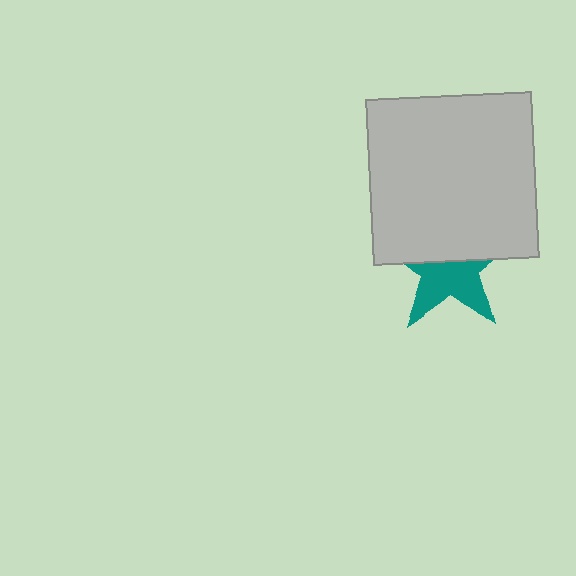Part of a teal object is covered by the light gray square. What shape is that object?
It is a star.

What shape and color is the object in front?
The object in front is a light gray square.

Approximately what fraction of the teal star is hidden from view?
Roughly 49% of the teal star is hidden behind the light gray square.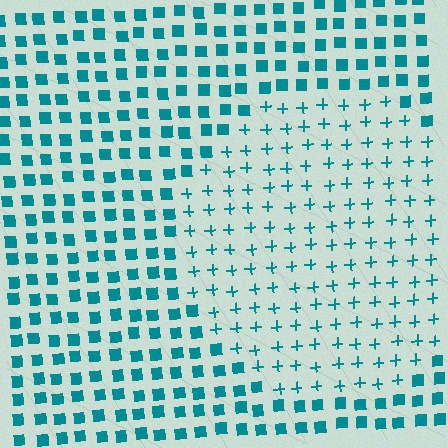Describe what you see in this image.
The image is filled with small teal elements arranged in a uniform grid. A circle-shaped region contains plus signs, while the surrounding area contains squares. The boundary is defined purely by the change in element shape.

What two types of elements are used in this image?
The image uses plus signs inside the circle region and squares outside it.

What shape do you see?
I see a circle.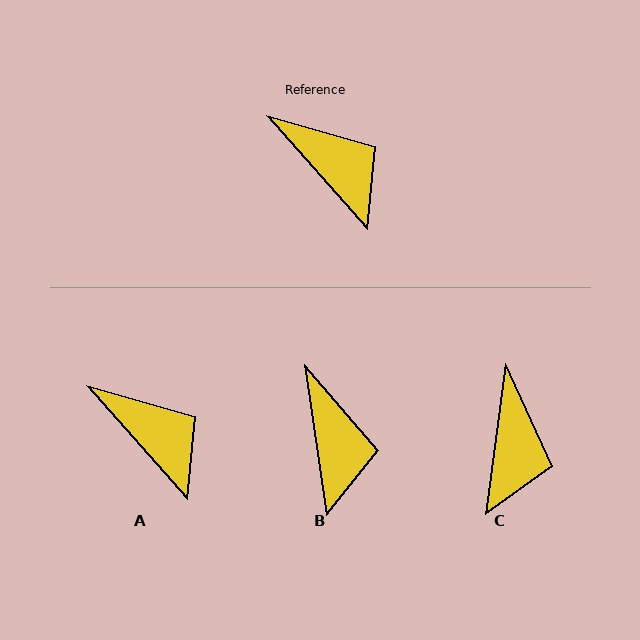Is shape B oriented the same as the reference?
No, it is off by about 33 degrees.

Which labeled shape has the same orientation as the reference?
A.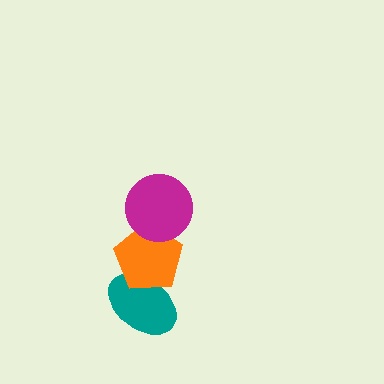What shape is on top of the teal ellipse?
The orange pentagon is on top of the teal ellipse.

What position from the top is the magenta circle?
The magenta circle is 1st from the top.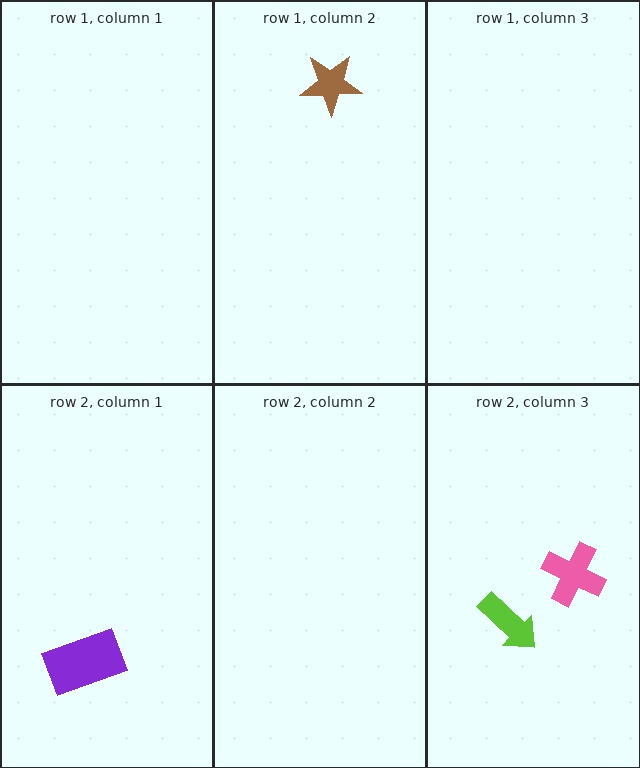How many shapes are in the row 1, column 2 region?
1.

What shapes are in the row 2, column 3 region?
The lime arrow, the pink cross.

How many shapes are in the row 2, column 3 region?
2.